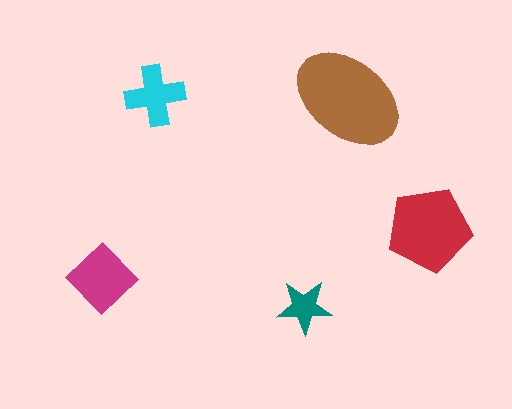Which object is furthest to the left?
The magenta diamond is leftmost.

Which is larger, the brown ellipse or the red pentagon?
The brown ellipse.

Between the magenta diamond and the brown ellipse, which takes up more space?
The brown ellipse.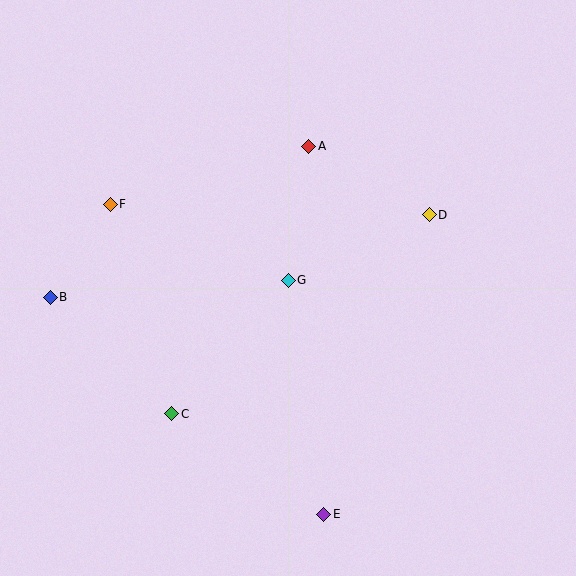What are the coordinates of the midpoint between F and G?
The midpoint between F and G is at (199, 242).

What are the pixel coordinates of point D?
Point D is at (429, 215).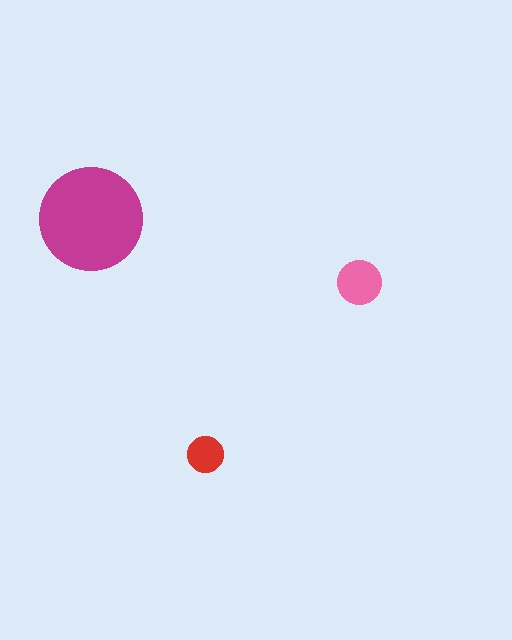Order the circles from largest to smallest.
the magenta one, the pink one, the red one.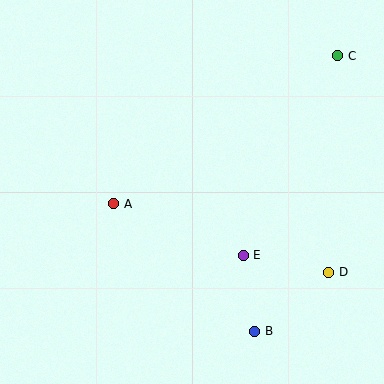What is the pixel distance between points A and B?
The distance between A and B is 190 pixels.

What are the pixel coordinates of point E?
Point E is at (243, 255).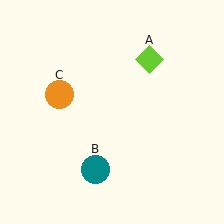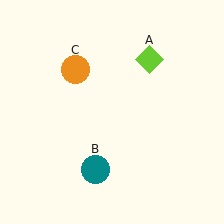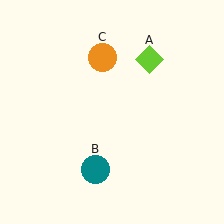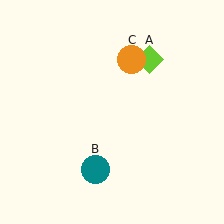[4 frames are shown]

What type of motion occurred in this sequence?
The orange circle (object C) rotated clockwise around the center of the scene.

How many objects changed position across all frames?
1 object changed position: orange circle (object C).